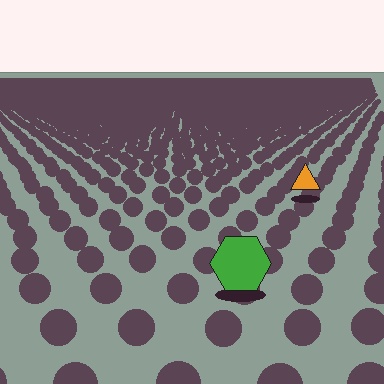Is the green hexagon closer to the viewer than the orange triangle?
Yes. The green hexagon is closer — you can tell from the texture gradient: the ground texture is coarser near it.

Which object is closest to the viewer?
The green hexagon is closest. The texture marks near it are larger and more spread out.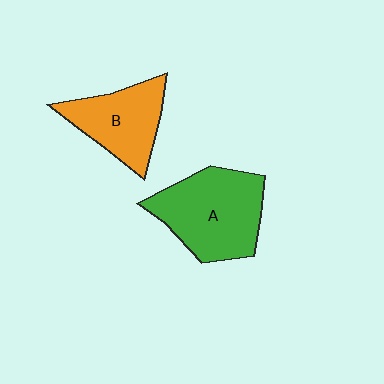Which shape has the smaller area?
Shape B (orange).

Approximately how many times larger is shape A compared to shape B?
Approximately 1.4 times.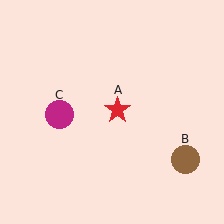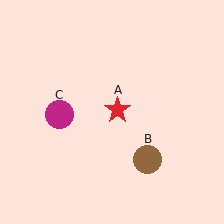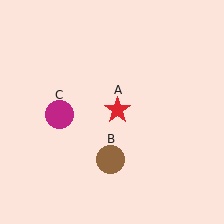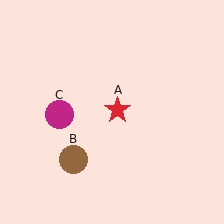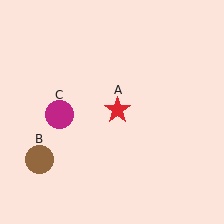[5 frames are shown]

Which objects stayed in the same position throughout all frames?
Red star (object A) and magenta circle (object C) remained stationary.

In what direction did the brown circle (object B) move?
The brown circle (object B) moved left.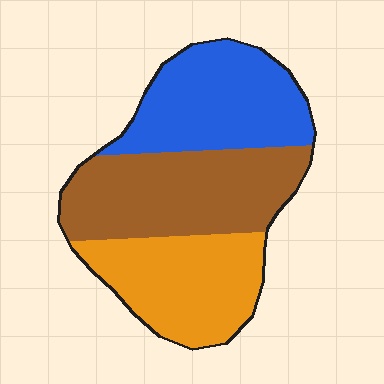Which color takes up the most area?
Brown, at roughly 40%.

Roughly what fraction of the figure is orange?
Orange covers about 30% of the figure.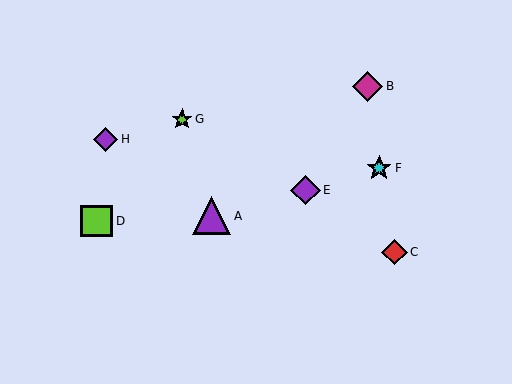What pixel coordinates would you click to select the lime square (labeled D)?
Click at (97, 221) to select the lime square D.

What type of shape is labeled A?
Shape A is a purple triangle.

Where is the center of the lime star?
The center of the lime star is at (182, 119).